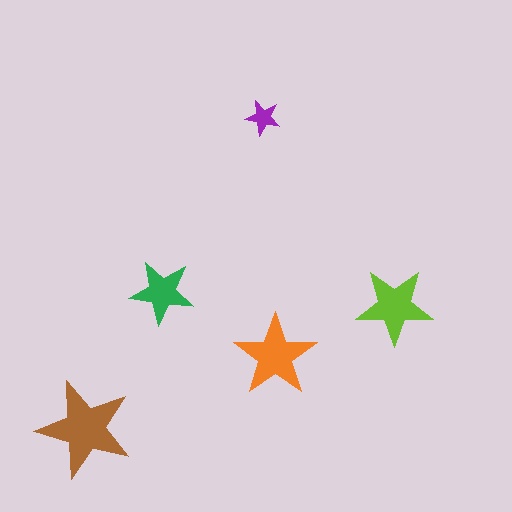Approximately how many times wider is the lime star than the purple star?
About 2 times wider.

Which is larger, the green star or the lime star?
The lime one.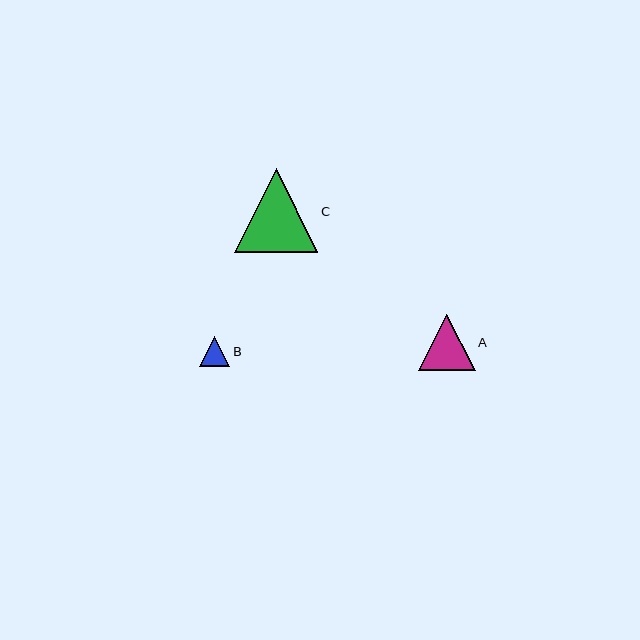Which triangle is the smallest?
Triangle B is the smallest with a size of approximately 30 pixels.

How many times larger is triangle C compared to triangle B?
Triangle C is approximately 2.8 times the size of triangle B.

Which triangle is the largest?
Triangle C is the largest with a size of approximately 84 pixels.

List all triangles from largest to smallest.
From largest to smallest: C, A, B.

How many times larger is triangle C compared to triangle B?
Triangle C is approximately 2.8 times the size of triangle B.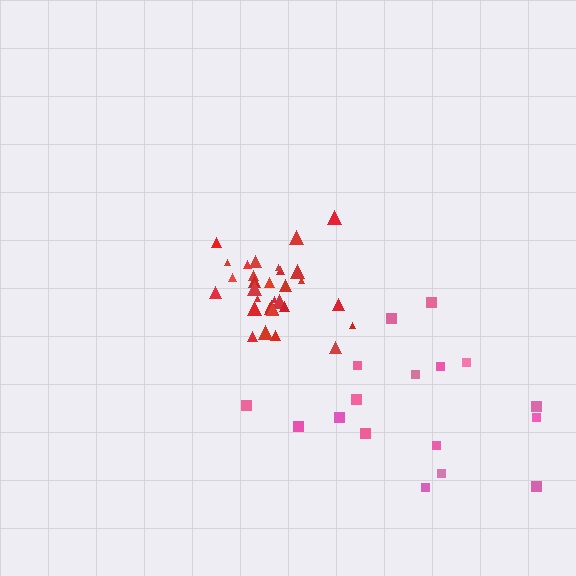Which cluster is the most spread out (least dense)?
Pink.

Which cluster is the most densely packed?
Red.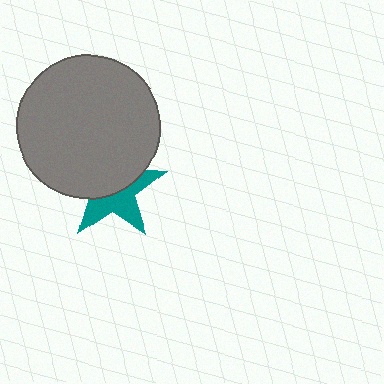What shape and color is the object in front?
The object in front is a gray circle.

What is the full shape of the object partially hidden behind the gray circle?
The partially hidden object is a teal star.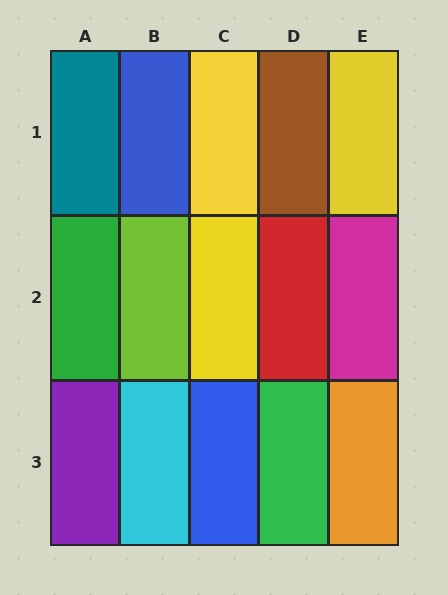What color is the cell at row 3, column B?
Cyan.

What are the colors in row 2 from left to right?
Green, lime, yellow, red, magenta.